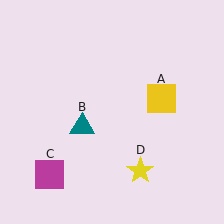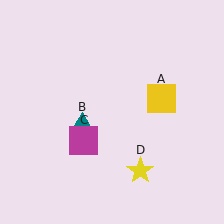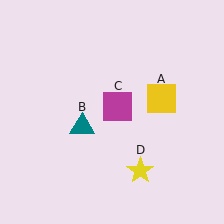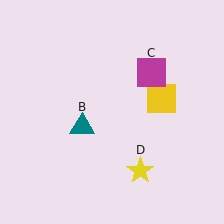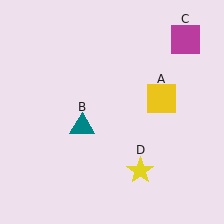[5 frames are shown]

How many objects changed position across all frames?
1 object changed position: magenta square (object C).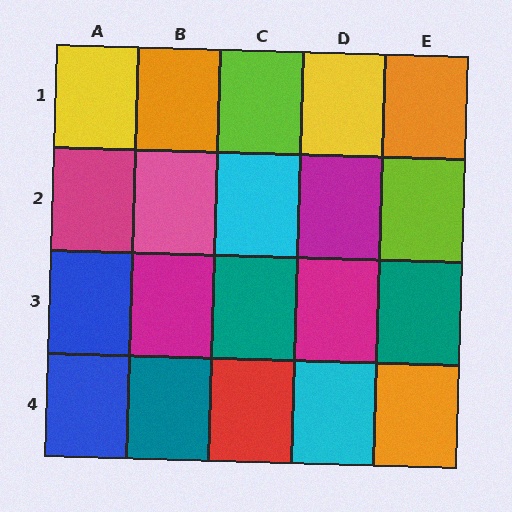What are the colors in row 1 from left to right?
Yellow, orange, lime, yellow, orange.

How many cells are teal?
3 cells are teal.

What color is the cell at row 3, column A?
Blue.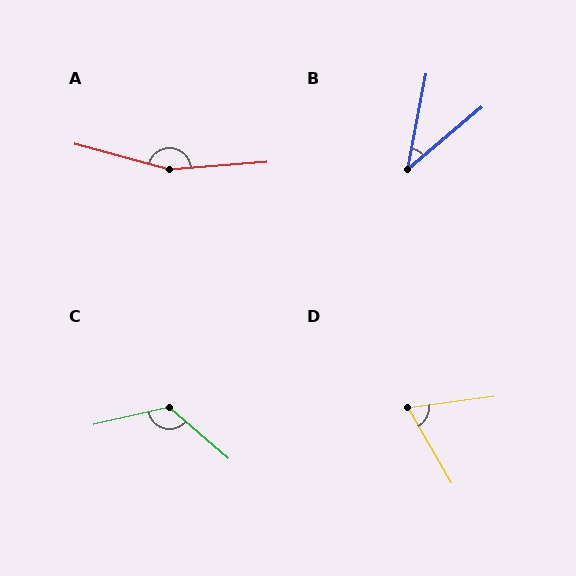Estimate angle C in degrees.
Approximately 126 degrees.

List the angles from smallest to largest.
B (39°), D (68°), C (126°), A (160°).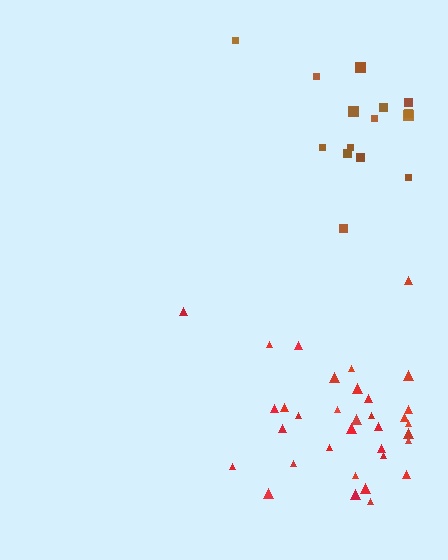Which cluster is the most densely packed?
Red.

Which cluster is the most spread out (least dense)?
Brown.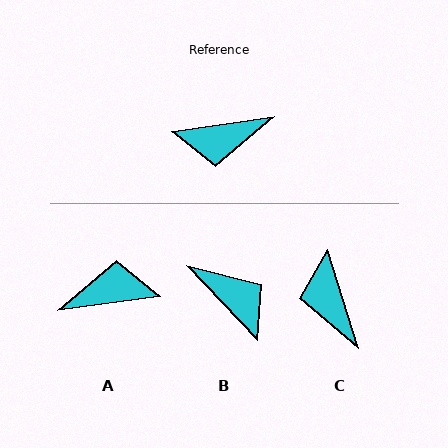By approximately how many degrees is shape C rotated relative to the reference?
Approximately 81 degrees clockwise.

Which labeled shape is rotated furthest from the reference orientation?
A, about 180 degrees away.